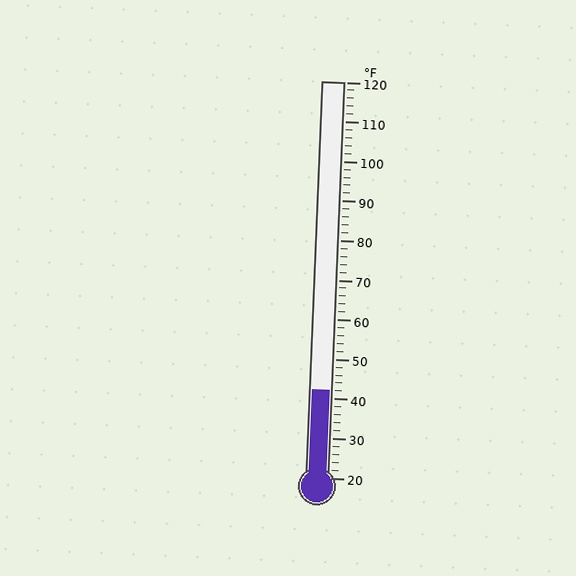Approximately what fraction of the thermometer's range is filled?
The thermometer is filled to approximately 20% of its range.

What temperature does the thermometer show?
The thermometer shows approximately 42°F.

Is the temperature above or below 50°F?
The temperature is below 50°F.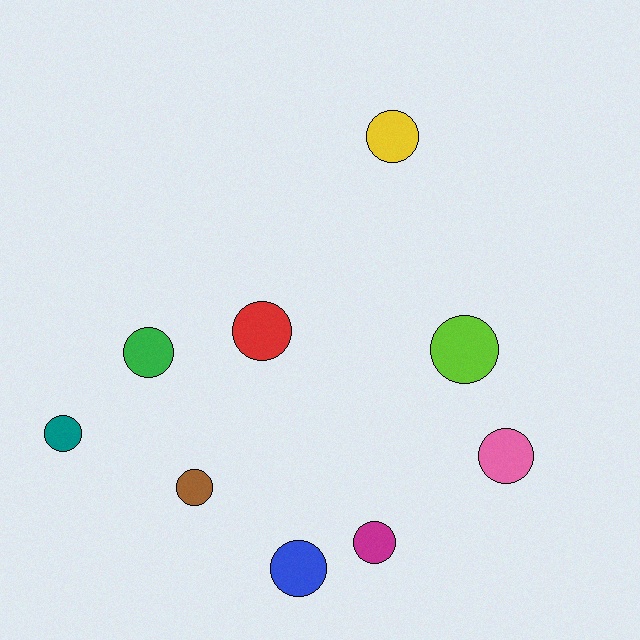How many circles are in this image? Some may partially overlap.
There are 9 circles.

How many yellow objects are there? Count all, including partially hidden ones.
There is 1 yellow object.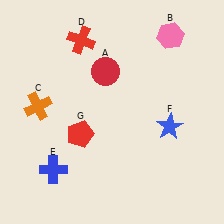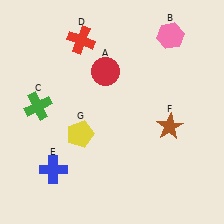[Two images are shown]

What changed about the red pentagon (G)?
In Image 1, G is red. In Image 2, it changed to yellow.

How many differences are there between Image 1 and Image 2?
There are 3 differences between the two images.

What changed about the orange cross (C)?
In Image 1, C is orange. In Image 2, it changed to green.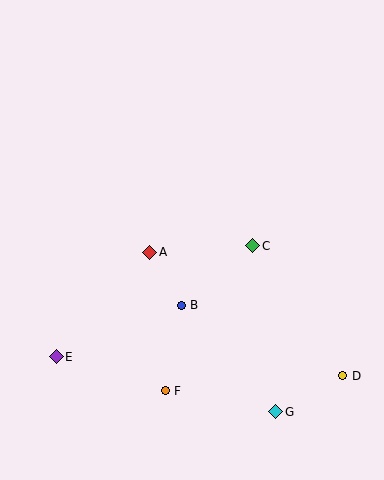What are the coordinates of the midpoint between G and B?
The midpoint between G and B is at (229, 359).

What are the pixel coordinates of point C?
Point C is at (253, 246).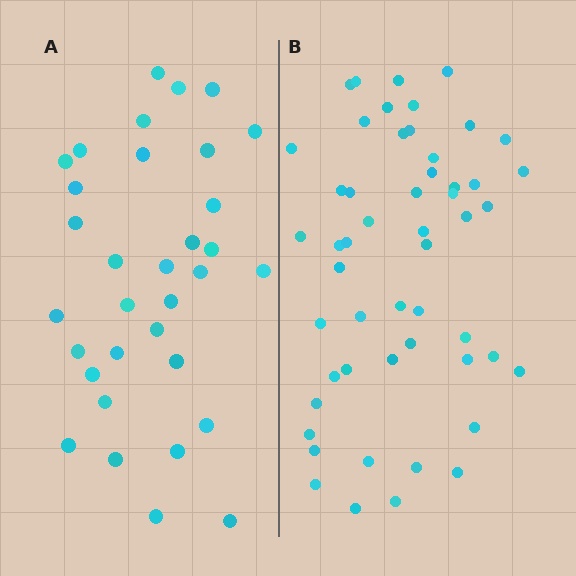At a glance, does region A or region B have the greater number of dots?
Region B (the right region) has more dots.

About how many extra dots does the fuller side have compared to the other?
Region B has approximately 20 more dots than region A.